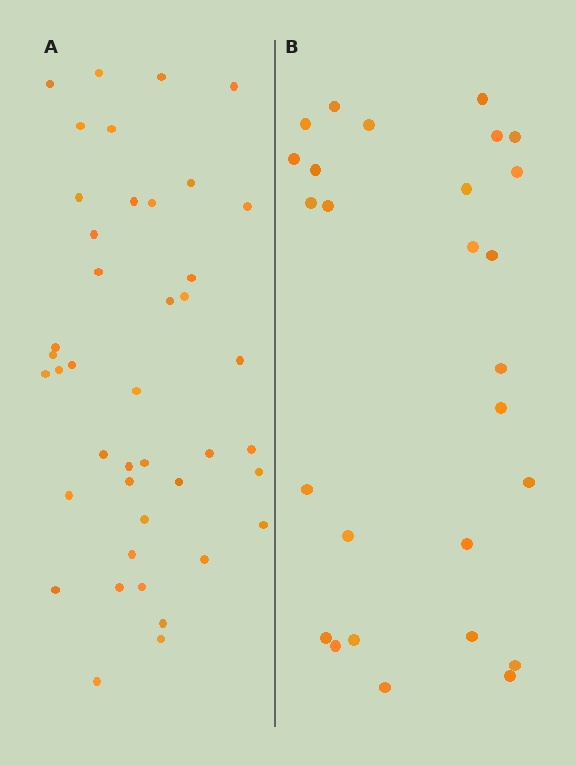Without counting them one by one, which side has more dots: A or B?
Region A (the left region) has more dots.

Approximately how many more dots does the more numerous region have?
Region A has approximately 15 more dots than region B.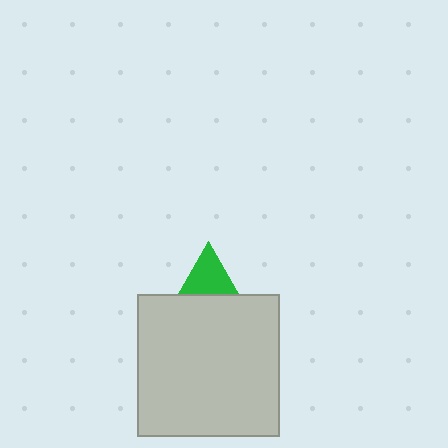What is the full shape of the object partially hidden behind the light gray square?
The partially hidden object is a green triangle.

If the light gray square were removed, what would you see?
You would see the complete green triangle.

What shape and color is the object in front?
The object in front is a light gray square.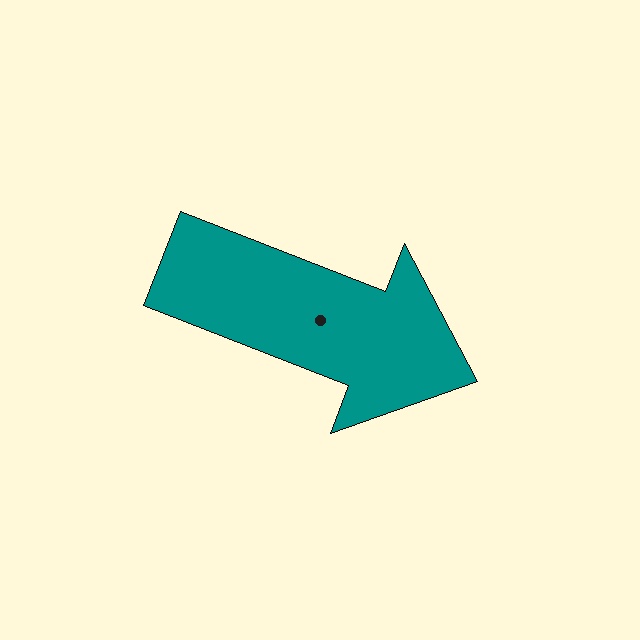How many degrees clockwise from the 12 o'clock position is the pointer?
Approximately 111 degrees.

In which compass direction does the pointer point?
East.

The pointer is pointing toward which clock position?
Roughly 4 o'clock.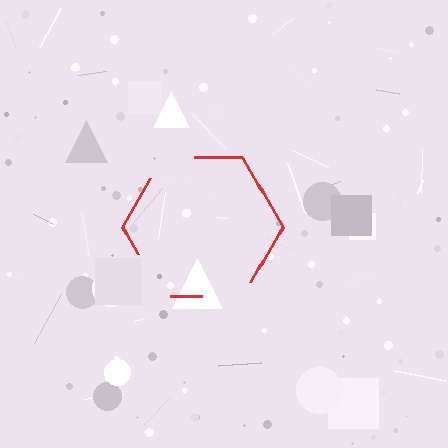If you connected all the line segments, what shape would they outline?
They would outline a hexagon.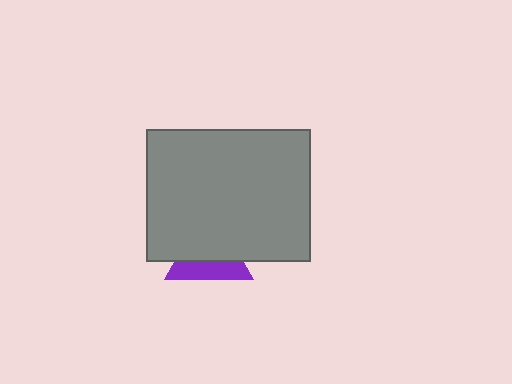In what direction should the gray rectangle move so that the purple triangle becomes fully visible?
The gray rectangle should move up. That is the shortest direction to clear the overlap and leave the purple triangle fully visible.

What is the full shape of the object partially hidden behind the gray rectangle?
The partially hidden object is a purple triangle.